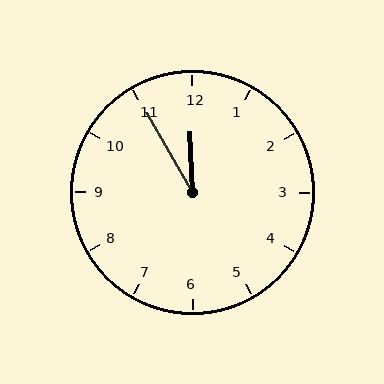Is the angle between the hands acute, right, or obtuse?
It is acute.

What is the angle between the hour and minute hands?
Approximately 28 degrees.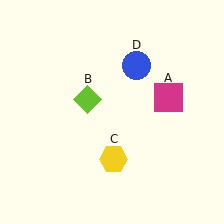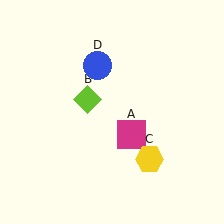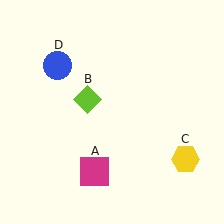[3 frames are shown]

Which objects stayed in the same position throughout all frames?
Lime diamond (object B) remained stationary.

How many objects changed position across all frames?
3 objects changed position: magenta square (object A), yellow hexagon (object C), blue circle (object D).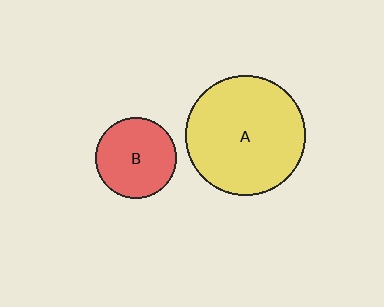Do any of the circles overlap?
No, none of the circles overlap.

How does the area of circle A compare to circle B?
Approximately 2.2 times.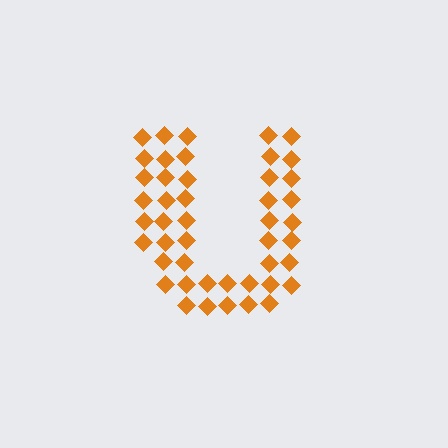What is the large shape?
The large shape is the letter U.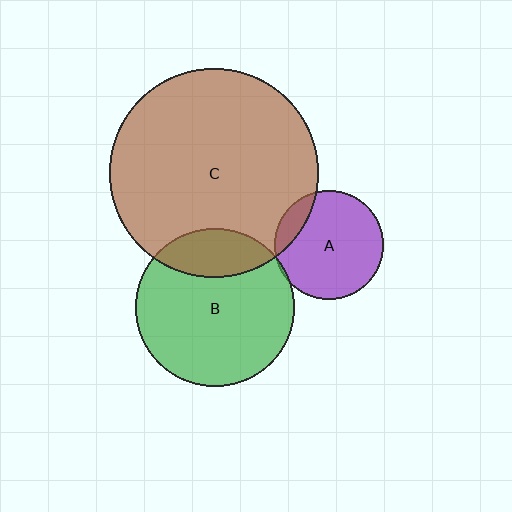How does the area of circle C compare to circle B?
Approximately 1.7 times.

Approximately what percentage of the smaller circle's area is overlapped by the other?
Approximately 5%.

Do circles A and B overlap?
Yes.